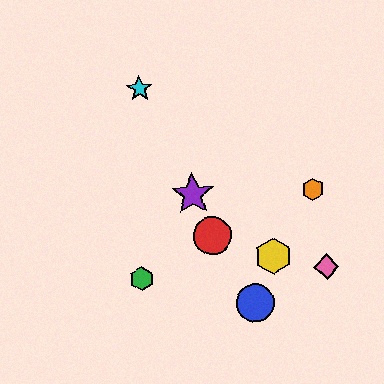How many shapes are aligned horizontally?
2 shapes (the purple star, the orange hexagon) are aligned horizontally.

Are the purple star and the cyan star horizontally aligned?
No, the purple star is at y≈194 and the cyan star is at y≈89.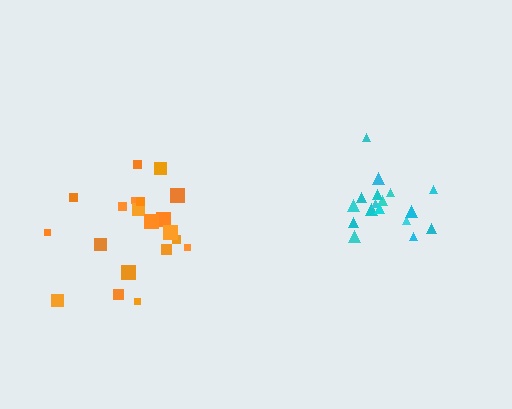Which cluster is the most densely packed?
Cyan.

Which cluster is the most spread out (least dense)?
Orange.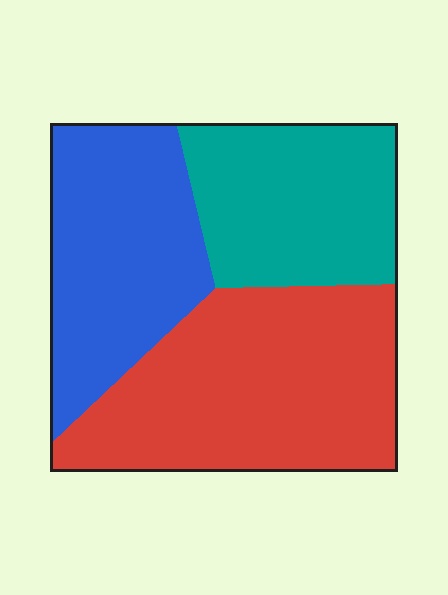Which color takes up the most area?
Red, at roughly 40%.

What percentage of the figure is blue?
Blue covers around 30% of the figure.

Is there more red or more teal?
Red.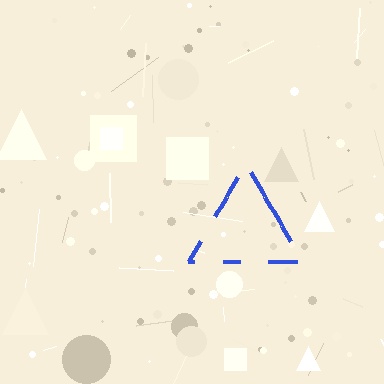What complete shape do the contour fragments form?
The contour fragments form a triangle.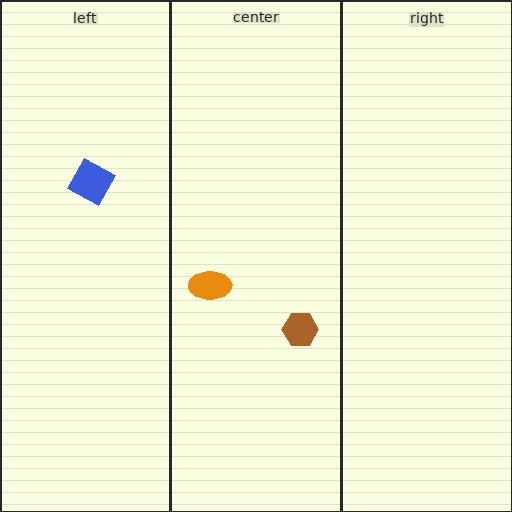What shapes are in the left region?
The blue square.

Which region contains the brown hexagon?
The center region.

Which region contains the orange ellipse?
The center region.